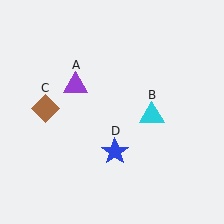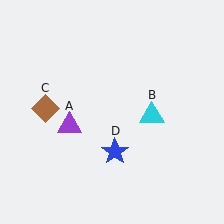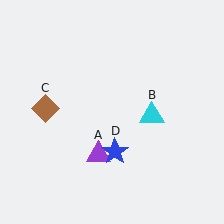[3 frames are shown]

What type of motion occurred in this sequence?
The purple triangle (object A) rotated counterclockwise around the center of the scene.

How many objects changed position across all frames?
1 object changed position: purple triangle (object A).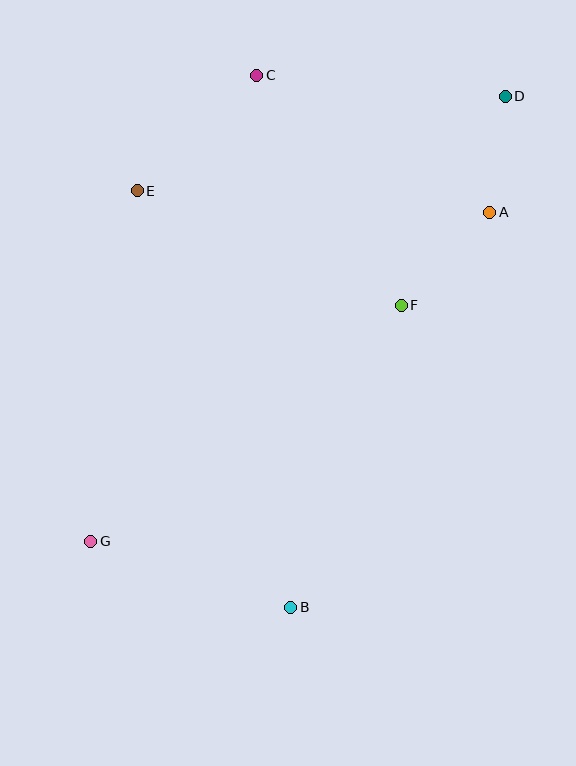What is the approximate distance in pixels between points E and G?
The distance between E and G is approximately 354 pixels.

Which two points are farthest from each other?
Points D and G are farthest from each other.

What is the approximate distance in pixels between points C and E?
The distance between C and E is approximately 167 pixels.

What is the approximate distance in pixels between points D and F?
The distance between D and F is approximately 234 pixels.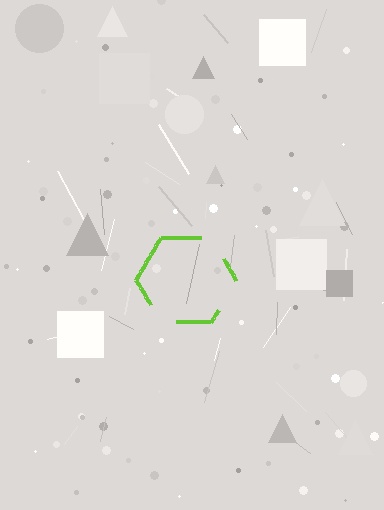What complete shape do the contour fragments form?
The contour fragments form a hexagon.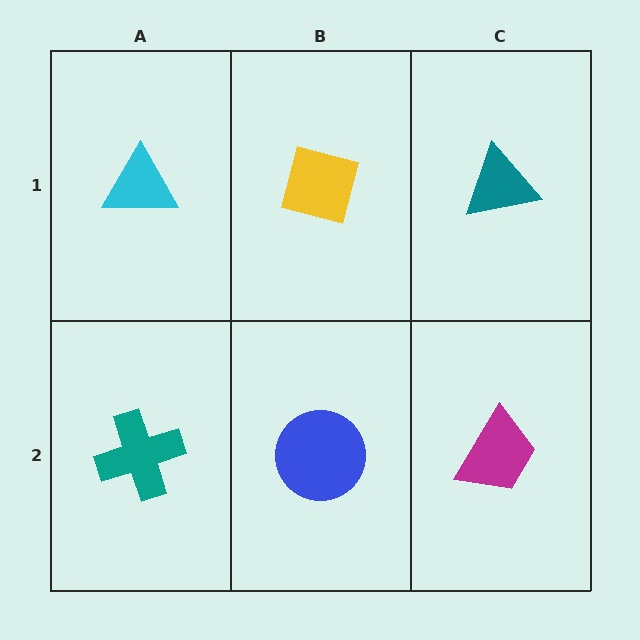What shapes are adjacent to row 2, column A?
A cyan triangle (row 1, column A), a blue circle (row 2, column B).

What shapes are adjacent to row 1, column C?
A magenta trapezoid (row 2, column C), a yellow square (row 1, column B).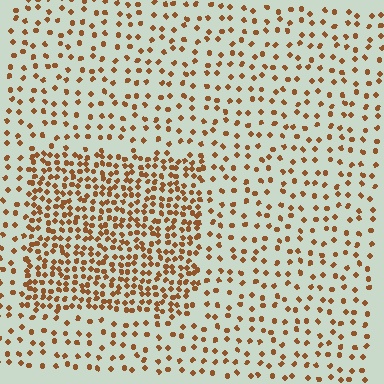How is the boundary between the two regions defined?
The boundary is defined by a change in element density (approximately 2.3x ratio). All elements are the same color, size, and shape.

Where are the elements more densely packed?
The elements are more densely packed inside the rectangle boundary.